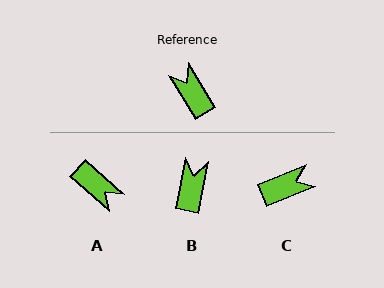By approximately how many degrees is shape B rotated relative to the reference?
Approximately 43 degrees clockwise.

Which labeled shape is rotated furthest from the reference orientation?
A, about 164 degrees away.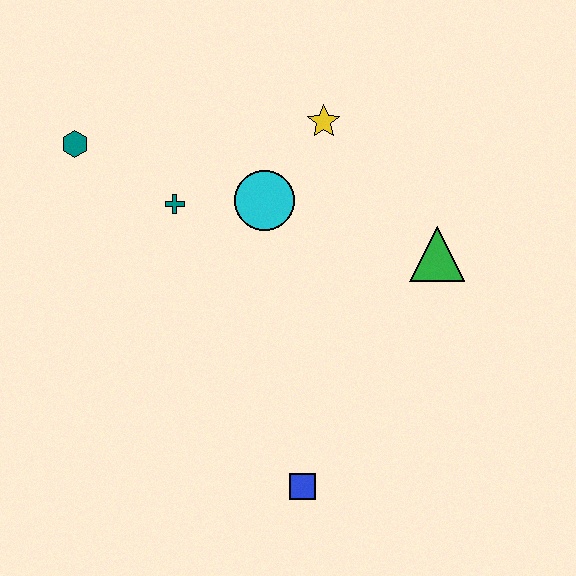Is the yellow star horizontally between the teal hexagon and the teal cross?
No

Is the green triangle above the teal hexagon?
No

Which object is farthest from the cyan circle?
The blue square is farthest from the cyan circle.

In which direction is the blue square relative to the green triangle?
The blue square is below the green triangle.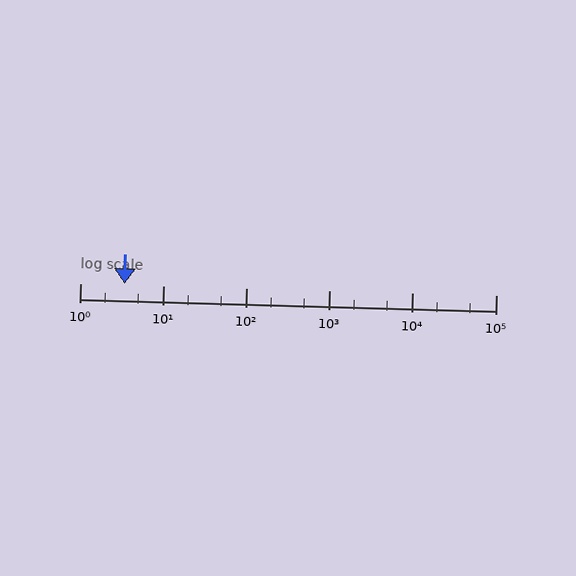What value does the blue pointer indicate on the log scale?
The pointer indicates approximately 3.4.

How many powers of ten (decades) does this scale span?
The scale spans 5 decades, from 1 to 100000.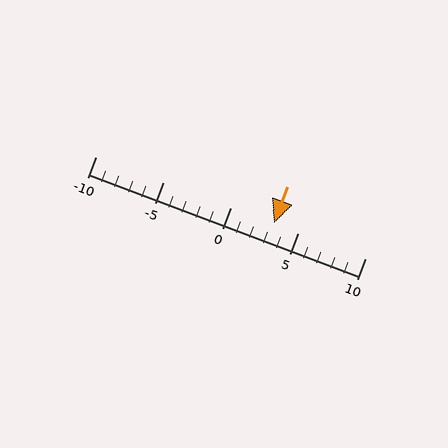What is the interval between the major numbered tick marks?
The major tick marks are spaced 5 units apart.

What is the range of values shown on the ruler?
The ruler shows values from -10 to 10.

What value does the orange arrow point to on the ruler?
The orange arrow points to approximately 3.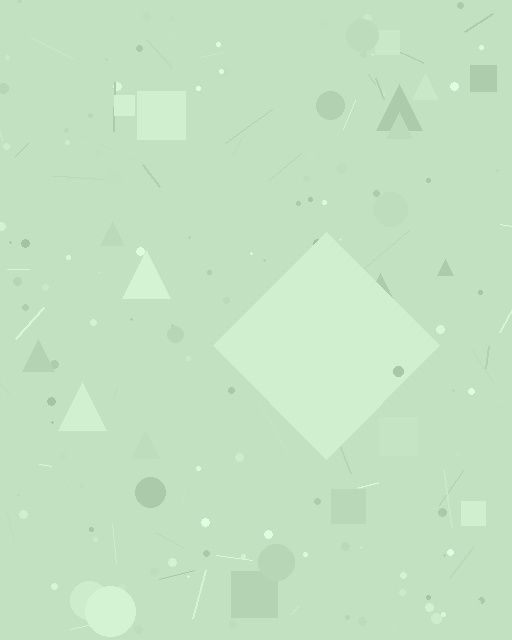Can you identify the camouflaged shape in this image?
The camouflaged shape is a diamond.